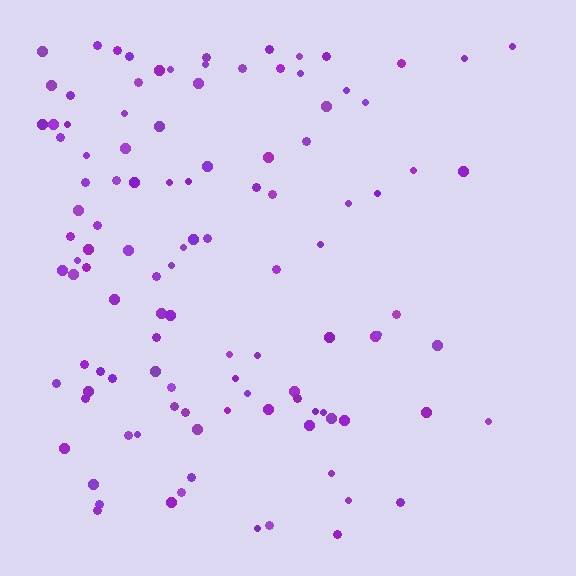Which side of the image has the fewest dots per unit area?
The right.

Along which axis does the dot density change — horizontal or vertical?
Horizontal.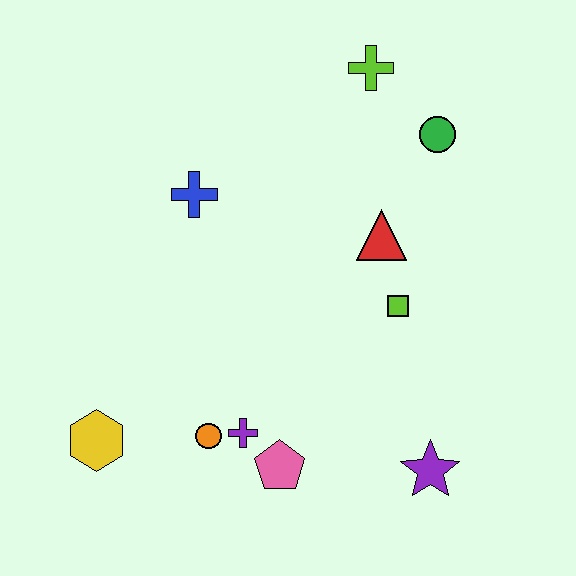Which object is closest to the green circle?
The lime cross is closest to the green circle.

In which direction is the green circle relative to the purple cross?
The green circle is above the purple cross.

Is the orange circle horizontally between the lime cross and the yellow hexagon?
Yes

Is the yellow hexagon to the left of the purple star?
Yes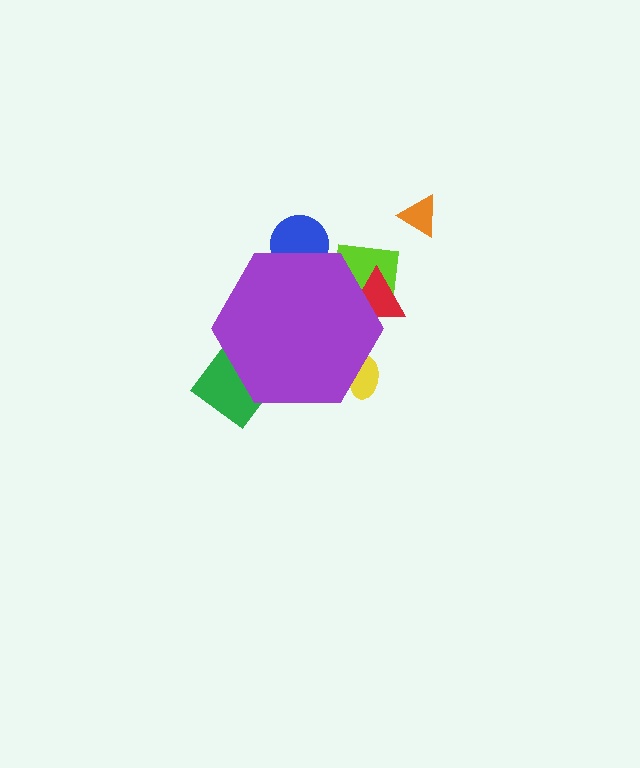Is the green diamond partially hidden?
Yes, the green diamond is partially hidden behind the purple hexagon.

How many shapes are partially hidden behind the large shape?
5 shapes are partially hidden.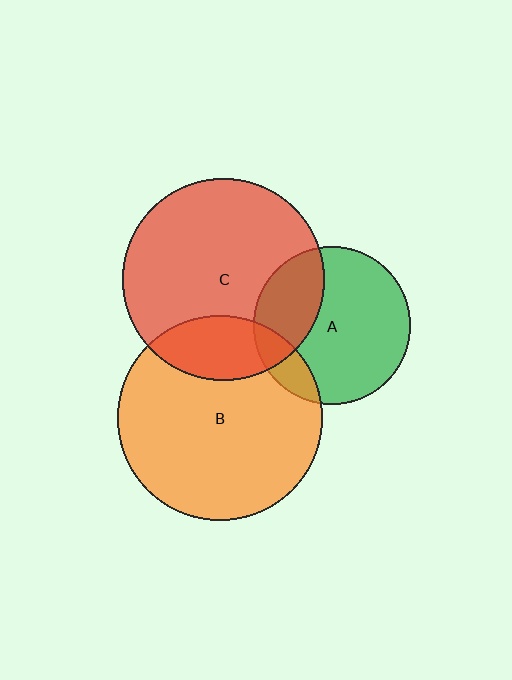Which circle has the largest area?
Circle B (orange).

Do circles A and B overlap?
Yes.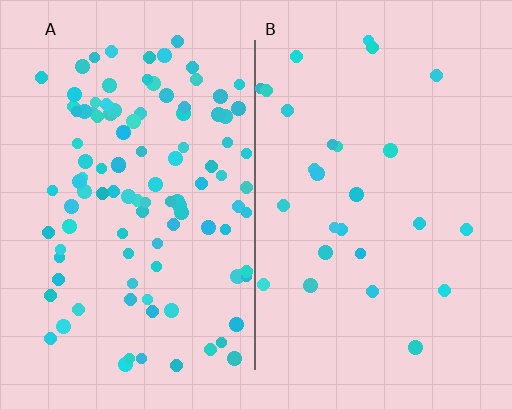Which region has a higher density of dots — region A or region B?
A (the left).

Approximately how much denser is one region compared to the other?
Approximately 4.0× — region A over region B.